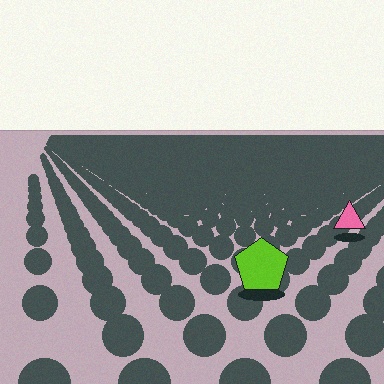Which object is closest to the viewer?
The lime pentagon is closest. The texture marks near it are larger and more spread out.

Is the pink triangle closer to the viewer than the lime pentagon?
No. The lime pentagon is closer — you can tell from the texture gradient: the ground texture is coarser near it.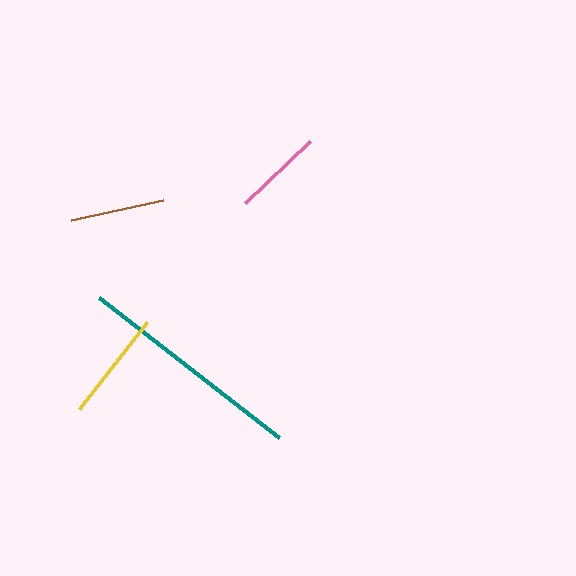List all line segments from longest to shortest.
From longest to shortest: teal, yellow, brown, pink.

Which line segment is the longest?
The teal line is the longest at approximately 228 pixels.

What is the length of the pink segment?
The pink segment is approximately 90 pixels long.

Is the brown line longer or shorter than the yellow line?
The yellow line is longer than the brown line.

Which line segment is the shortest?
The pink line is the shortest at approximately 90 pixels.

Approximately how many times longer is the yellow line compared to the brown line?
The yellow line is approximately 1.2 times the length of the brown line.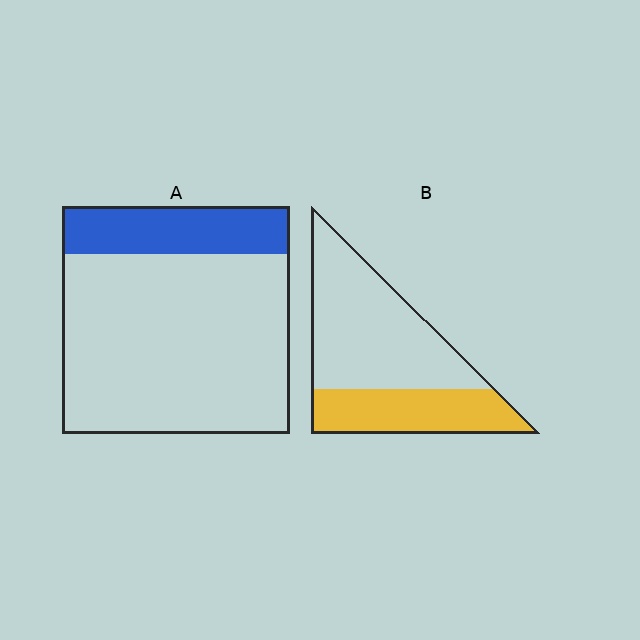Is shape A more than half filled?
No.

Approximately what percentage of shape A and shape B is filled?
A is approximately 20% and B is approximately 35%.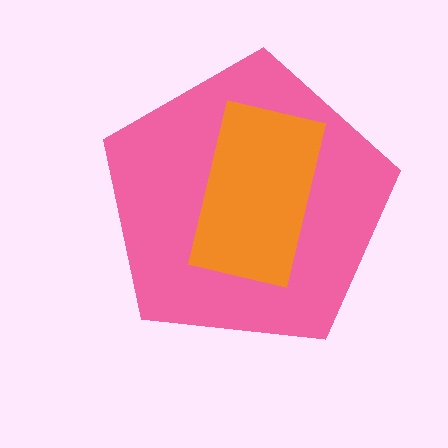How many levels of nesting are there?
2.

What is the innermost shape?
The orange rectangle.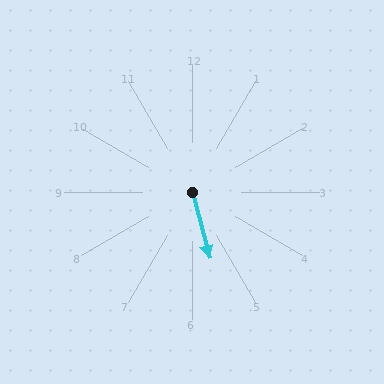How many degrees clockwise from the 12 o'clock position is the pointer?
Approximately 165 degrees.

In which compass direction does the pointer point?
South.